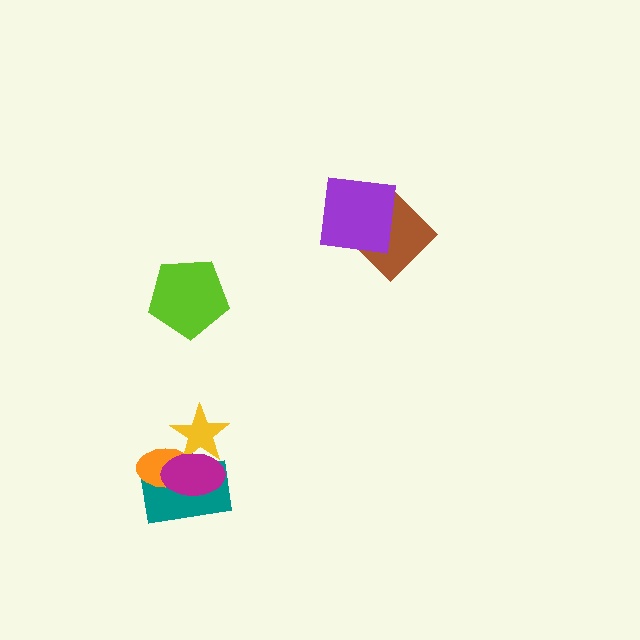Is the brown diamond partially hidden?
Yes, it is partially covered by another shape.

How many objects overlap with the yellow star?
3 objects overlap with the yellow star.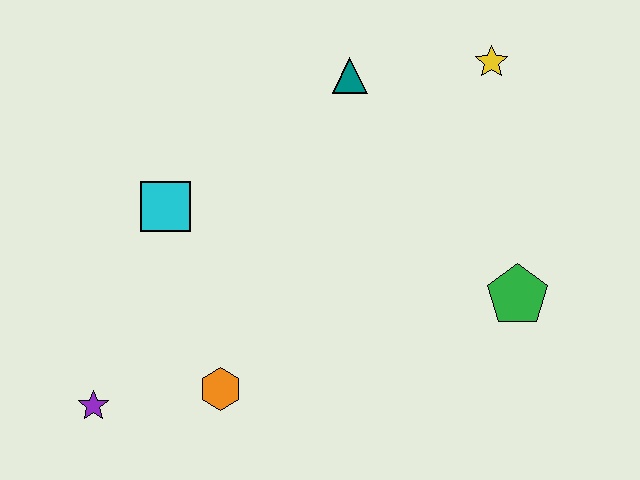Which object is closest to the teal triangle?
The yellow star is closest to the teal triangle.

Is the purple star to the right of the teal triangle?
No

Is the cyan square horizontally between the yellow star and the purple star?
Yes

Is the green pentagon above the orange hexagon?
Yes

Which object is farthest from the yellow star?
The purple star is farthest from the yellow star.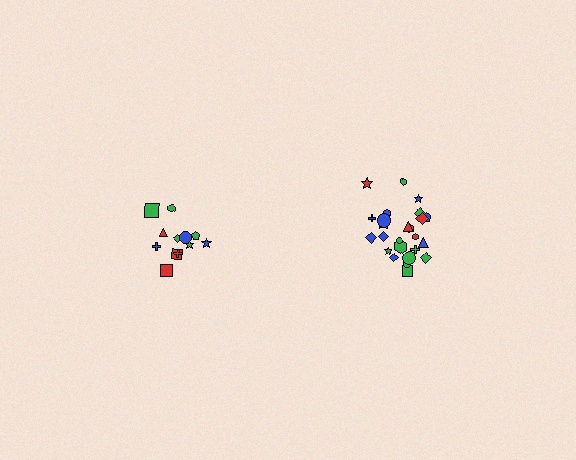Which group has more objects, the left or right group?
The right group.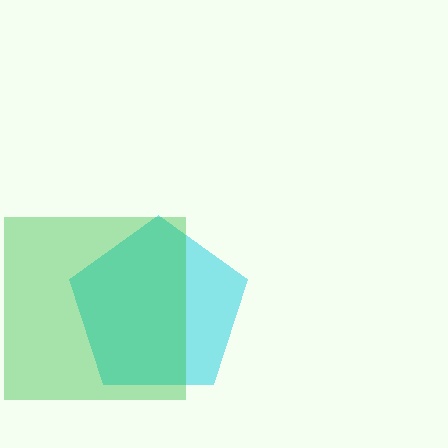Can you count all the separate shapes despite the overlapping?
Yes, there are 2 separate shapes.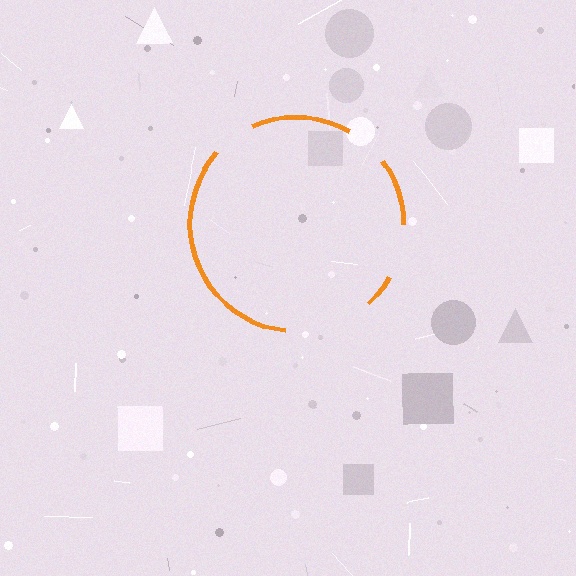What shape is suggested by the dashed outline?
The dashed outline suggests a circle.